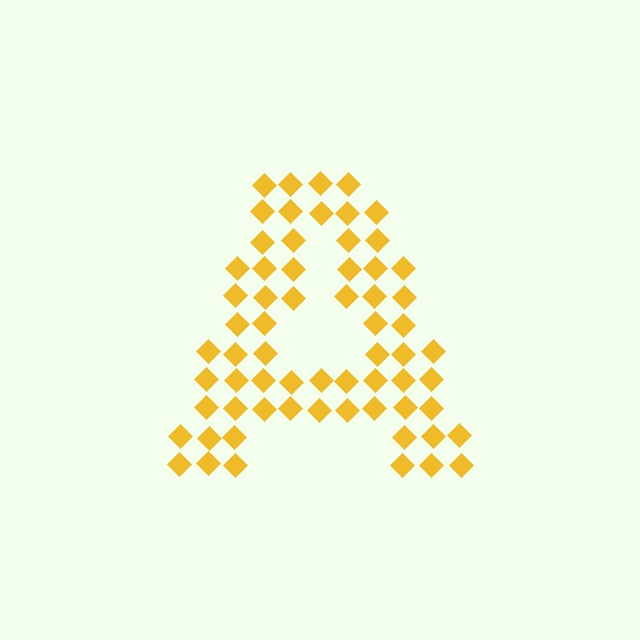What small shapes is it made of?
It is made of small diamonds.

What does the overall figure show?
The overall figure shows the letter A.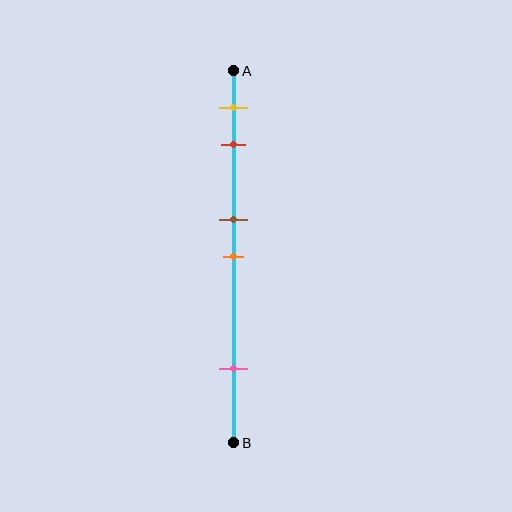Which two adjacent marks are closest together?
The brown and orange marks are the closest adjacent pair.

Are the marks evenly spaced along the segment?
No, the marks are not evenly spaced.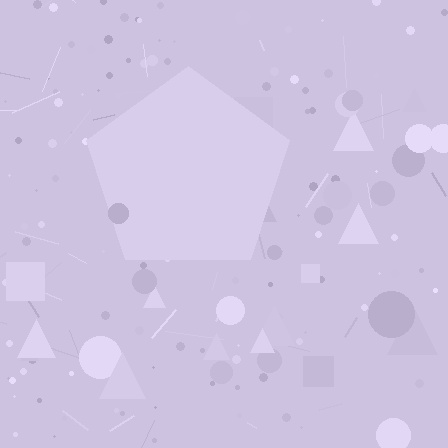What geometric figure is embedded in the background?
A pentagon is embedded in the background.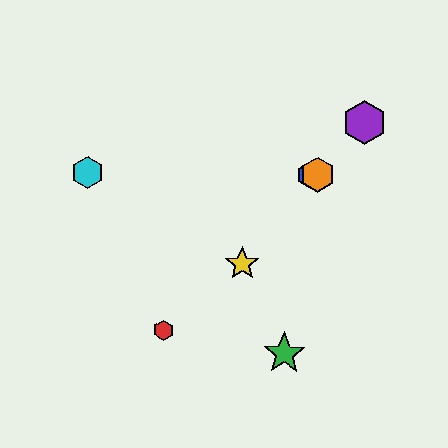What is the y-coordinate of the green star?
The green star is at y≈354.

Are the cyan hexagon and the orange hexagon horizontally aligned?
Yes, both are at y≈173.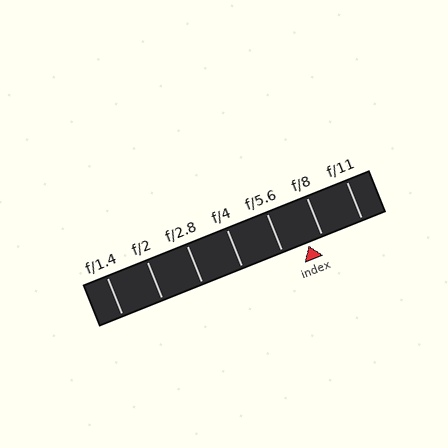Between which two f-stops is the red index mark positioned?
The index mark is between f/5.6 and f/8.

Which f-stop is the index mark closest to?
The index mark is closest to f/8.